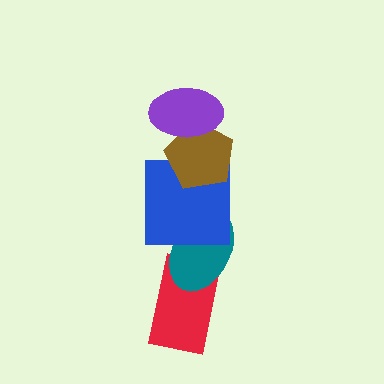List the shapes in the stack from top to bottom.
From top to bottom: the purple ellipse, the brown pentagon, the blue square, the teal ellipse, the red rectangle.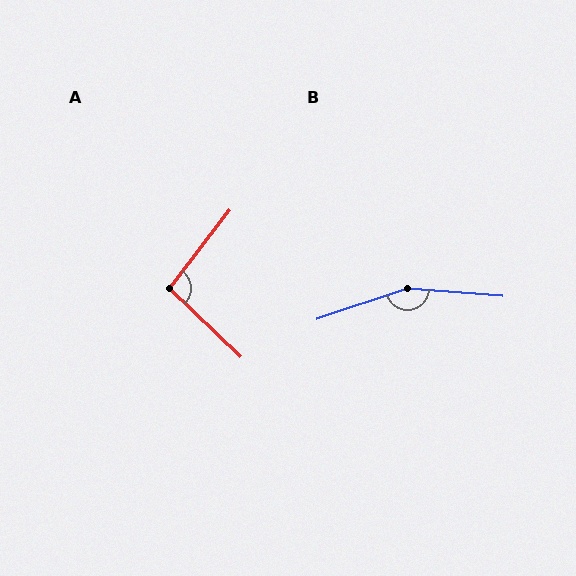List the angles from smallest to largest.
A (96°), B (157°).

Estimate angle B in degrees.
Approximately 157 degrees.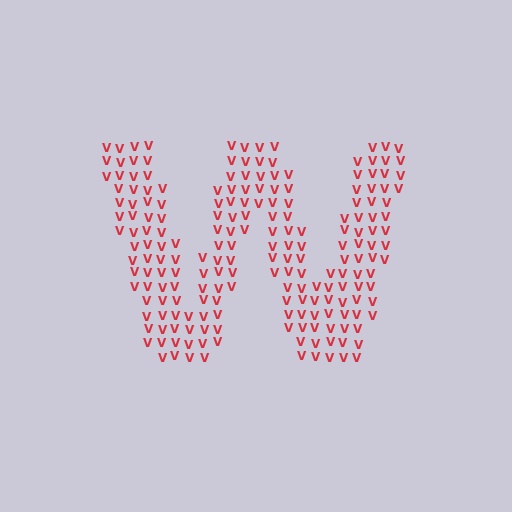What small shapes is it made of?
It is made of small letter V's.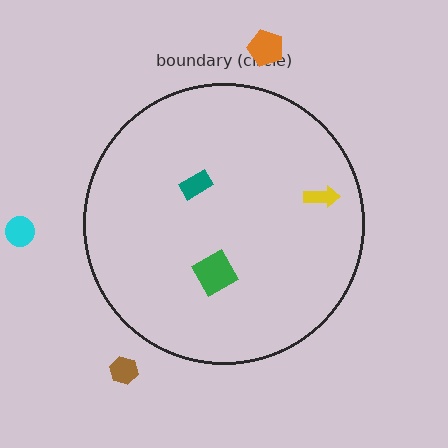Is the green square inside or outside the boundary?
Inside.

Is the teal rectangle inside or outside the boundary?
Inside.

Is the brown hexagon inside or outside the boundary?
Outside.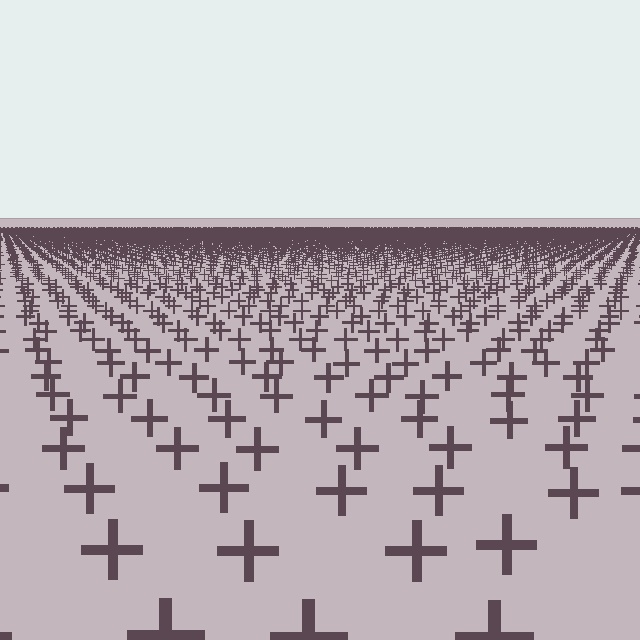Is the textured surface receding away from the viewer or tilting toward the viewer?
The surface is receding away from the viewer. Texture elements get smaller and denser toward the top.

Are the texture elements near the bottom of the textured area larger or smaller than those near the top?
Larger. Near the bottom, elements are closer to the viewer and appear at a bigger on-screen size.